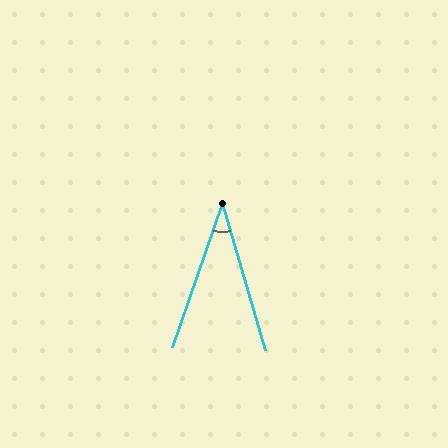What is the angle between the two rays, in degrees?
Approximately 36 degrees.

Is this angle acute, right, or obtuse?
It is acute.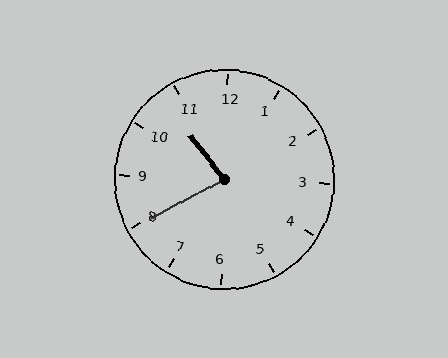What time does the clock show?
10:40.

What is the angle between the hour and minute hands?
Approximately 80 degrees.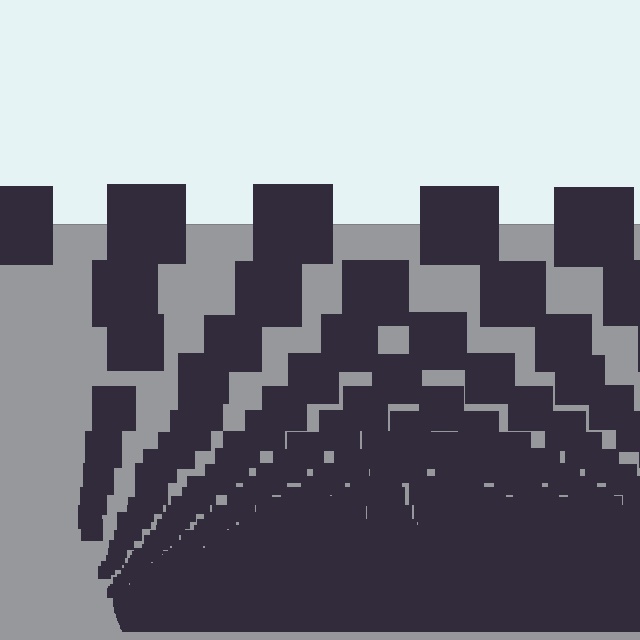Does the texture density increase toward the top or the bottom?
Density increases toward the bottom.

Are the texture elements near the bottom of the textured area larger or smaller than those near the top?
Smaller. The gradient is inverted — elements near the bottom are smaller and denser.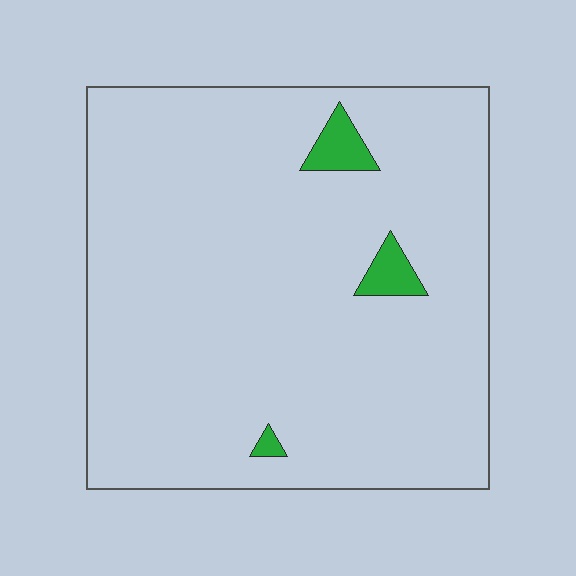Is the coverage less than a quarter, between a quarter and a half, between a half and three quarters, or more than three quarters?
Less than a quarter.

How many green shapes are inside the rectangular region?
3.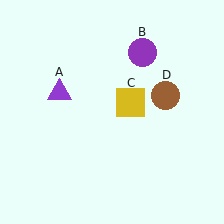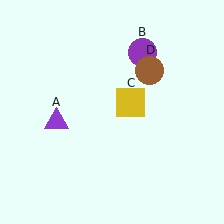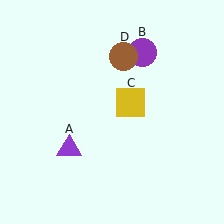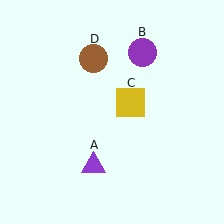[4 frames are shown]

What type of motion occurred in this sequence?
The purple triangle (object A), brown circle (object D) rotated counterclockwise around the center of the scene.